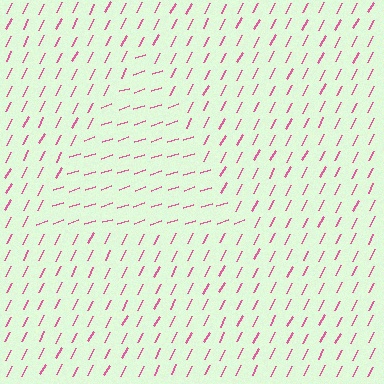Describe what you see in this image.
The image is filled with small pink line segments. A triangle region in the image has lines oriented differently from the surrounding lines, creating a visible texture boundary.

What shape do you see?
I see a triangle.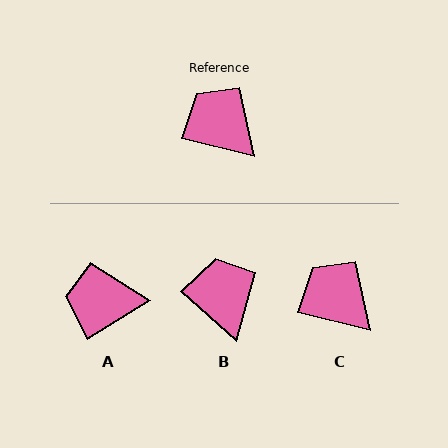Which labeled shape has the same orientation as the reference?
C.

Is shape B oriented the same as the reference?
No, it is off by about 28 degrees.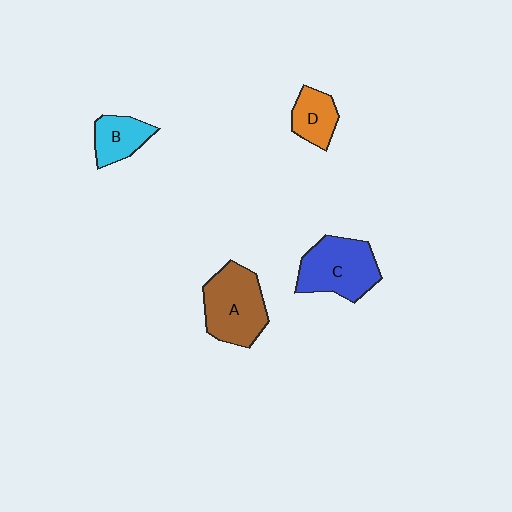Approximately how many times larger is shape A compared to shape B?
Approximately 1.9 times.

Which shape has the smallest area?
Shape D (orange).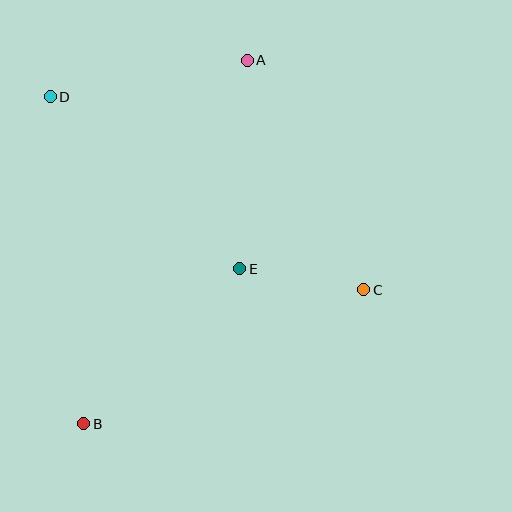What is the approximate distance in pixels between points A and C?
The distance between A and C is approximately 257 pixels.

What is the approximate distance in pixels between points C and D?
The distance between C and D is approximately 368 pixels.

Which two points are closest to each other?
Points C and E are closest to each other.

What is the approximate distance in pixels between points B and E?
The distance between B and E is approximately 220 pixels.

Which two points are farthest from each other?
Points A and B are farthest from each other.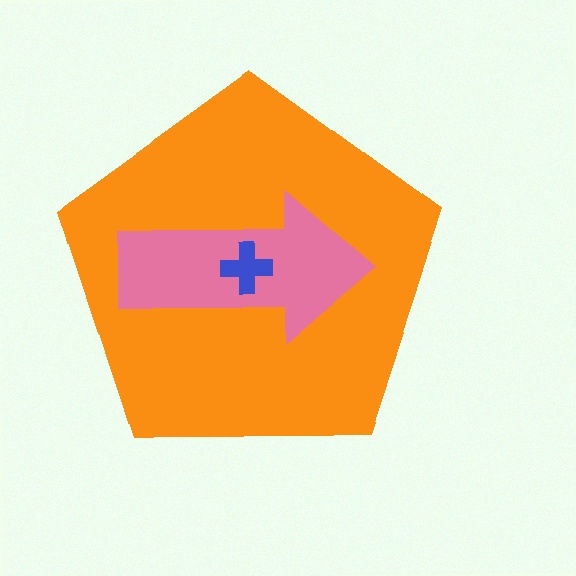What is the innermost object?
The blue cross.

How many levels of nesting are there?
3.